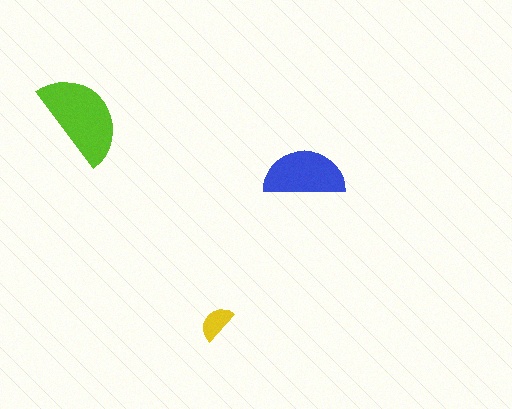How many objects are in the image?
There are 3 objects in the image.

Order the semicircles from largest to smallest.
the lime one, the blue one, the yellow one.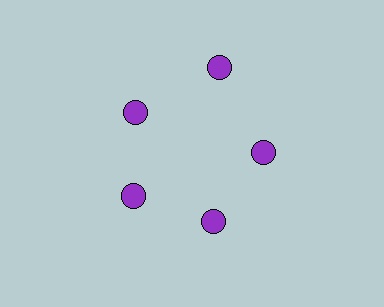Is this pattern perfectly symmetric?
No. The 5 purple circles are arranged in a ring, but one element near the 1 o'clock position is pushed outward from the center, breaking the 5-fold rotational symmetry.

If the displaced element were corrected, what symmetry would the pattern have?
It would have 5-fold rotational symmetry — the pattern would map onto itself every 72 degrees.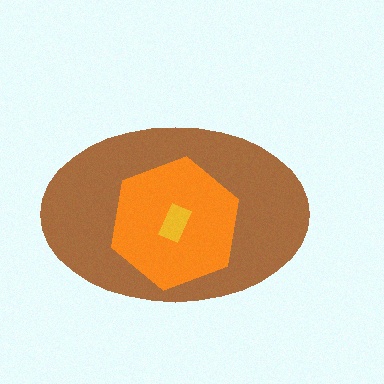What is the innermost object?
The yellow rectangle.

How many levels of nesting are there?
3.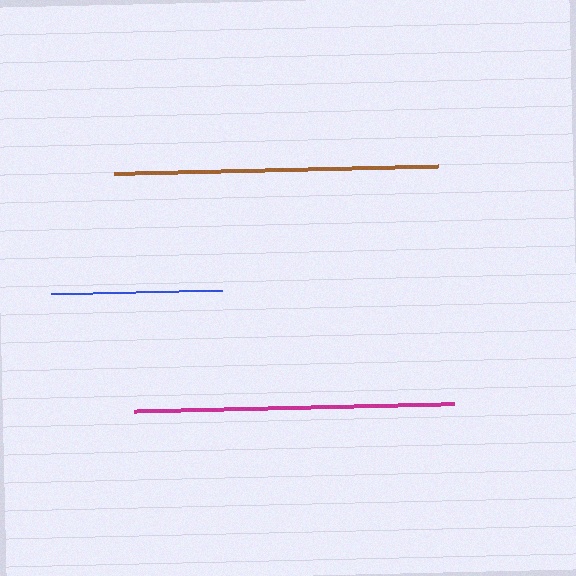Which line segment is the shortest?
The blue line is the shortest at approximately 171 pixels.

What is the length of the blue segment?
The blue segment is approximately 171 pixels long.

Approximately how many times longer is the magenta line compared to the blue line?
The magenta line is approximately 1.9 times the length of the blue line.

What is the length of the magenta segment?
The magenta segment is approximately 320 pixels long.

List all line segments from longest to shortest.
From longest to shortest: brown, magenta, blue.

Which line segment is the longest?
The brown line is the longest at approximately 324 pixels.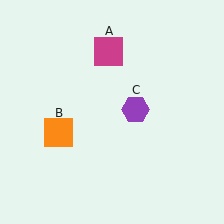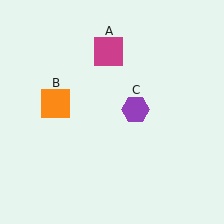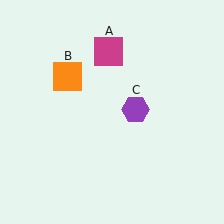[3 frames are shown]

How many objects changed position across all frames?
1 object changed position: orange square (object B).